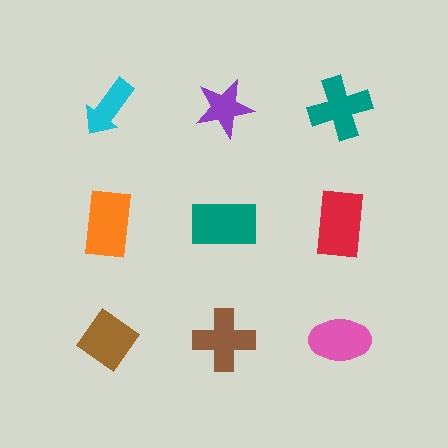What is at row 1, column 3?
A teal cross.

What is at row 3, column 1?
A brown diamond.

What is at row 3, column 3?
A pink ellipse.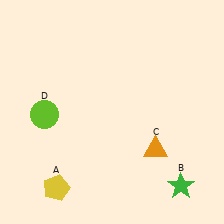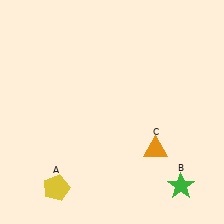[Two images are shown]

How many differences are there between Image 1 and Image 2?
There is 1 difference between the two images.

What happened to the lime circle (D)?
The lime circle (D) was removed in Image 2. It was in the bottom-left area of Image 1.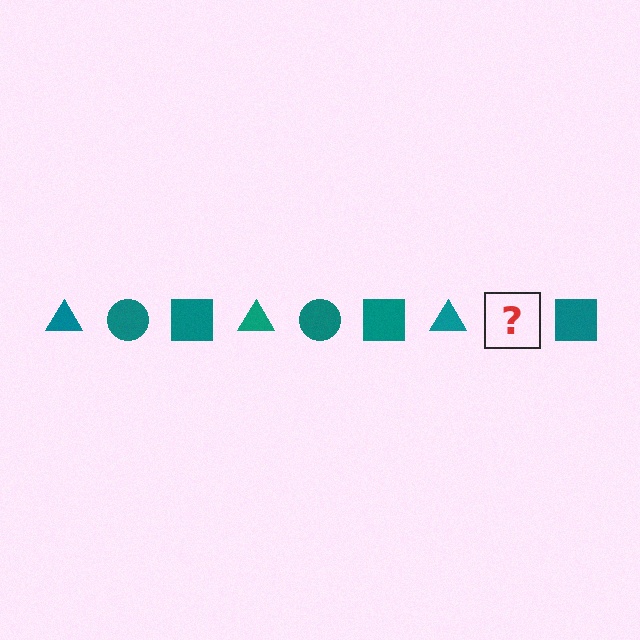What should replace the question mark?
The question mark should be replaced with a teal circle.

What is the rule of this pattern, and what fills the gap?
The rule is that the pattern cycles through triangle, circle, square shapes in teal. The gap should be filled with a teal circle.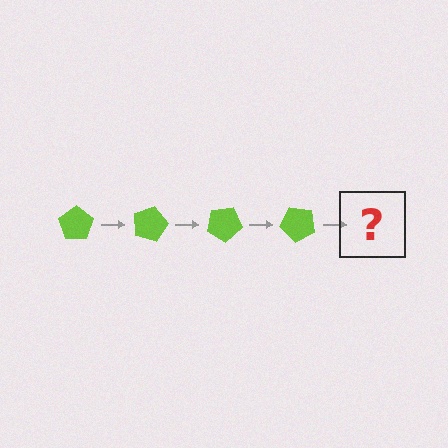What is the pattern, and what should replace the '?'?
The pattern is that the pentagon rotates 15 degrees each step. The '?' should be a lime pentagon rotated 60 degrees.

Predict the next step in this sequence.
The next step is a lime pentagon rotated 60 degrees.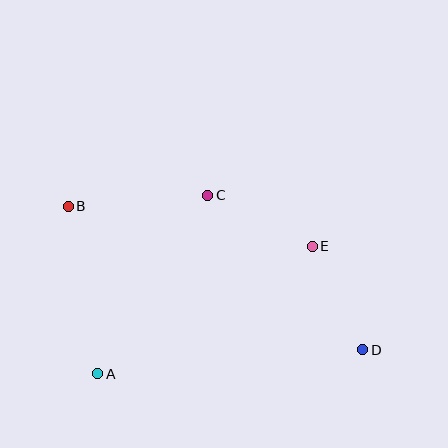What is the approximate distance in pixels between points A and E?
The distance between A and E is approximately 249 pixels.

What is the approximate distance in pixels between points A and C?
The distance between A and C is approximately 210 pixels.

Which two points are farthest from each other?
Points B and D are farthest from each other.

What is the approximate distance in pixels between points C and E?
The distance between C and E is approximately 116 pixels.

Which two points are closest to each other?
Points D and E are closest to each other.